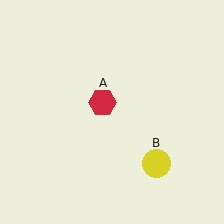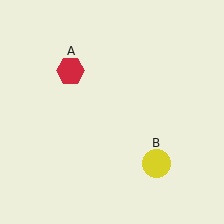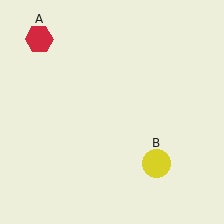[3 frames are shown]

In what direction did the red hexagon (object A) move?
The red hexagon (object A) moved up and to the left.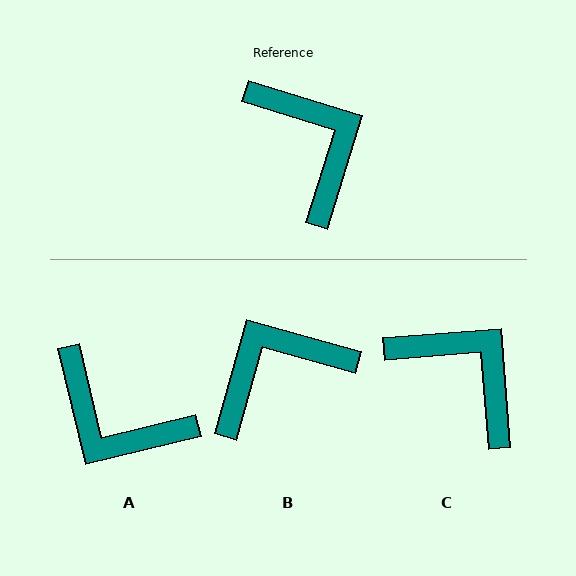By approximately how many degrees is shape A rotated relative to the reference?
Approximately 149 degrees clockwise.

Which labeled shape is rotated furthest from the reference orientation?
A, about 149 degrees away.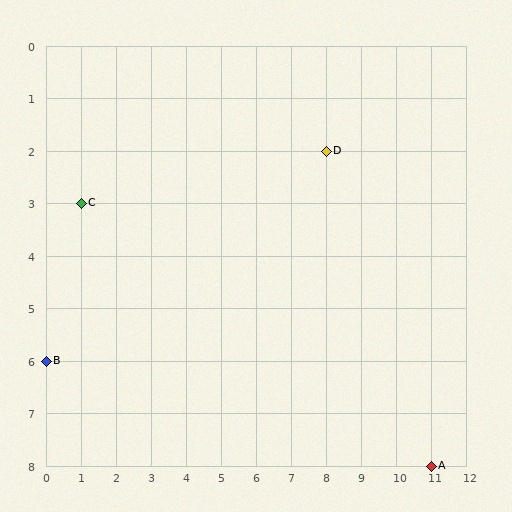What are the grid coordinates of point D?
Point D is at grid coordinates (8, 2).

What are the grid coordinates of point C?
Point C is at grid coordinates (1, 3).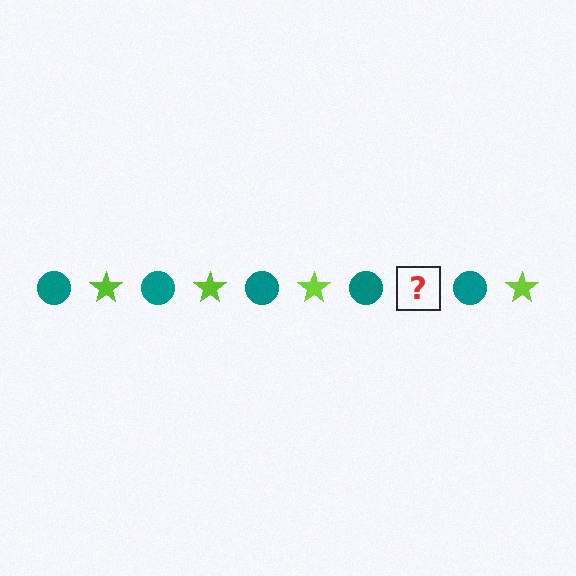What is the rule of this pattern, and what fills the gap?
The rule is that the pattern alternates between teal circle and lime star. The gap should be filled with a lime star.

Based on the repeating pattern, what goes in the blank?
The blank should be a lime star.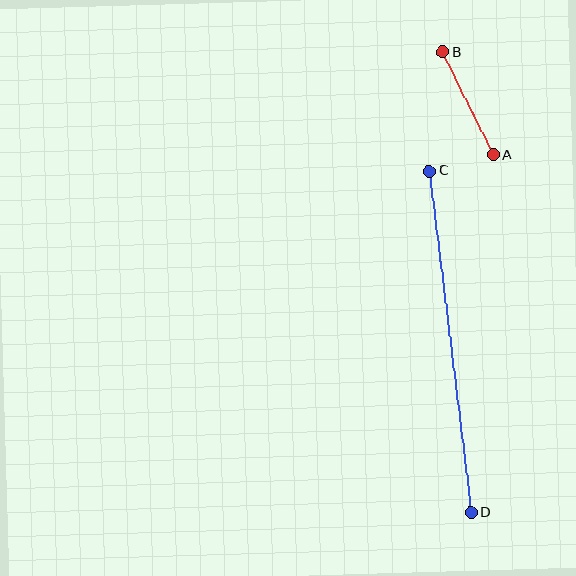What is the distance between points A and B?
The distance is approximately 115 pixels.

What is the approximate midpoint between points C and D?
The midpoint is at approximately (450, 342) pixels.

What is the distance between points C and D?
The distance is approximately 344 pixels.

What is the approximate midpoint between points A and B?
The midpoint is at approximately (468, 103) pixels.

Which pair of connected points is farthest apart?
Points C and D are farthest apart.